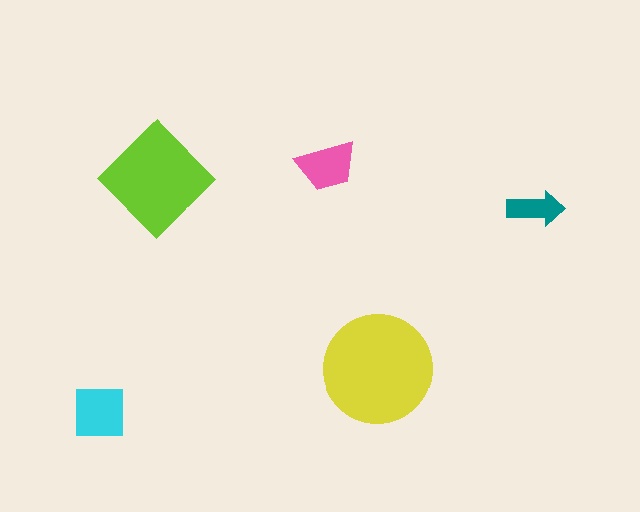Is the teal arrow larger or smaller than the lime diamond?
Smaller.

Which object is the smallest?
The teal arrow.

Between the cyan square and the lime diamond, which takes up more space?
The lime diamond.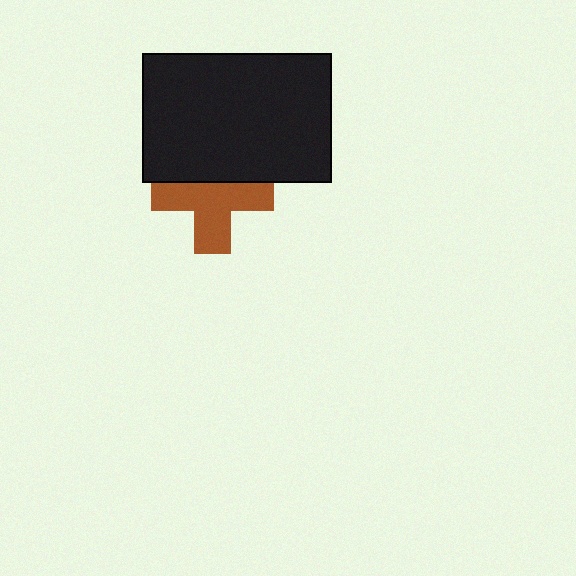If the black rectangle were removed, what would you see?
You would see the complete brown cross.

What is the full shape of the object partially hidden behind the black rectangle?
The partially hidden object is a brown cross.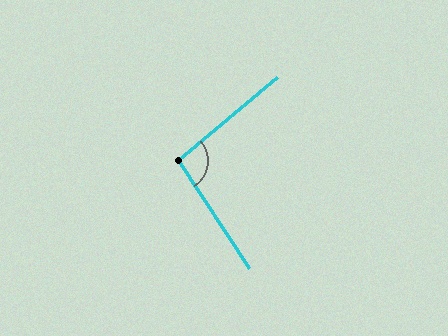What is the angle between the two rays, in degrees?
Approximately 97 degrees.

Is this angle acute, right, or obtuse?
It is obtuse.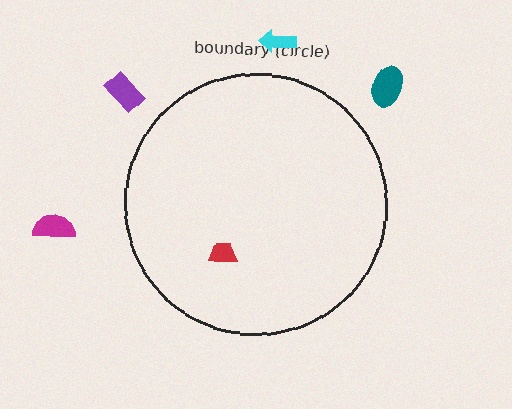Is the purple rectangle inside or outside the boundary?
Outside.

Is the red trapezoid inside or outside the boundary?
Inside.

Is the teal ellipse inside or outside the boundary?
Outside.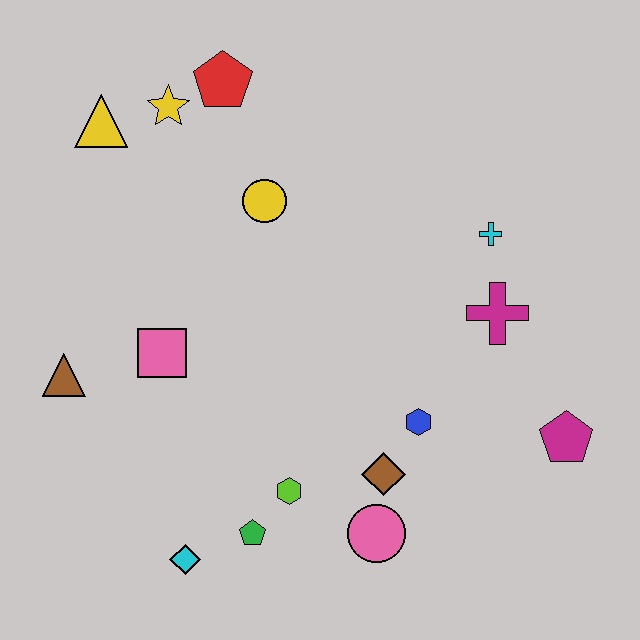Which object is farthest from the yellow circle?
The magenta pentagon is farthest from the yellow circle.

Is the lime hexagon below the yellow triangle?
Yes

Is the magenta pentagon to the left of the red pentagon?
No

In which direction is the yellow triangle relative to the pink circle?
The yellow triangle is above the pink circle.